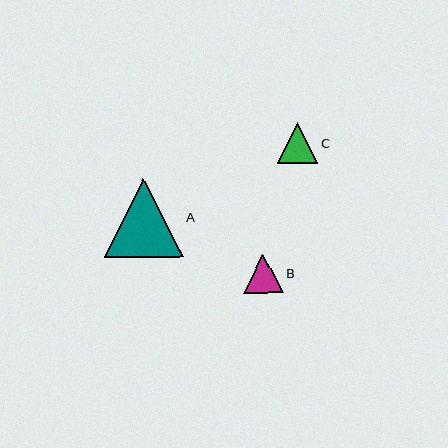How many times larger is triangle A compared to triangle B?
Triangle A is approximately 2.0 times the size of triangle B.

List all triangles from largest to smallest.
From largest to smallest: A, C, B.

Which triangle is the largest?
Triangle A is the largest with a size of approximately 79 pixels.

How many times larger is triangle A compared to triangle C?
Triangle A is approximately 2.0 times the size of triangle C.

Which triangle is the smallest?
Triangle B is the smallest with a size of approximately 39 pixels.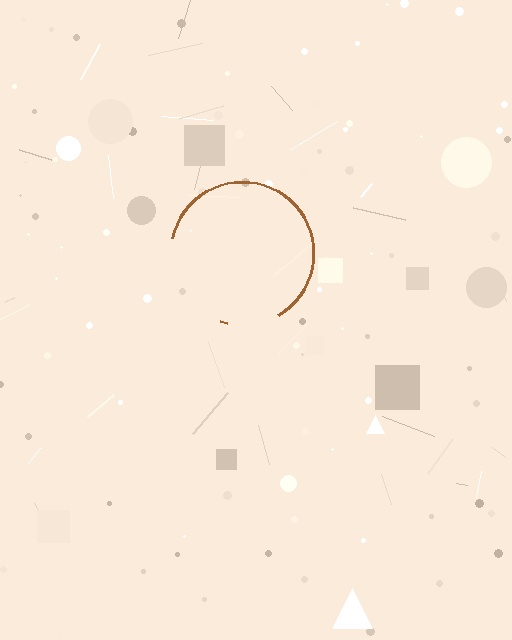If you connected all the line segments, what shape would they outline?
They would outline a circle.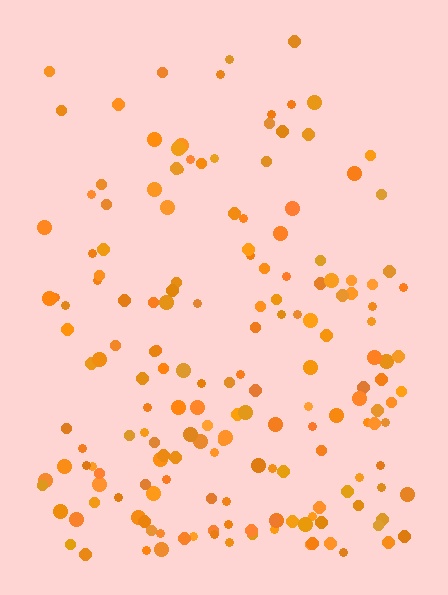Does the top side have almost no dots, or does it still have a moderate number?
Still a moderate number, just noticeably fewer than the bottom.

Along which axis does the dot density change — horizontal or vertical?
Vertical.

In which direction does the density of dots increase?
From top to bottom, with the bottom side densest.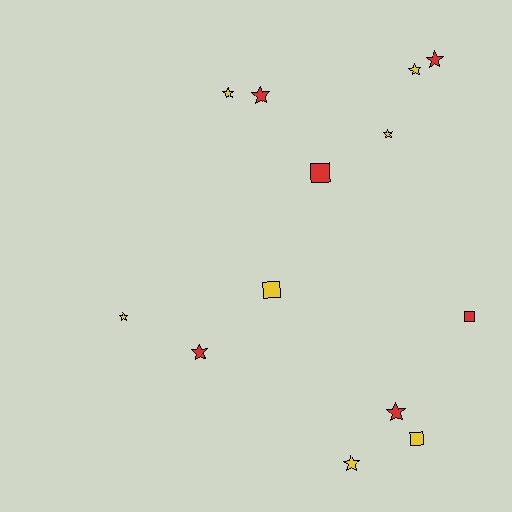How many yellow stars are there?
There are 5 yellow stars.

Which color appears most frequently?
Yellow, with 7 objects.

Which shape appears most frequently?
Star, with 9 objects.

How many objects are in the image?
There are 13 objects.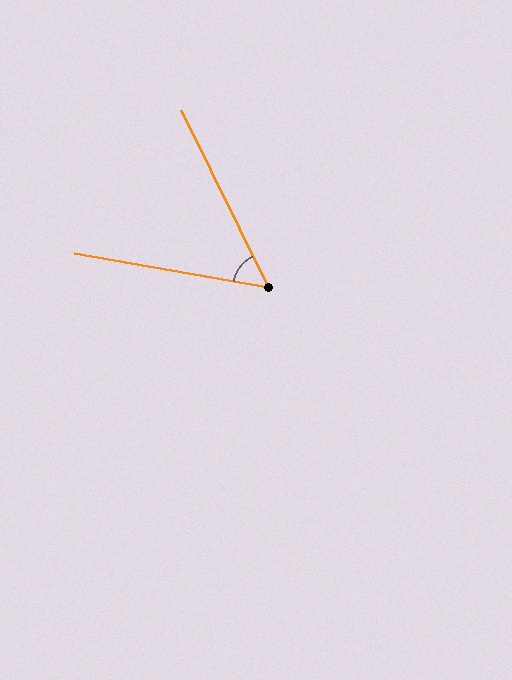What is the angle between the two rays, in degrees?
Approximately 54 degrees.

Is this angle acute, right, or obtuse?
It is acute.